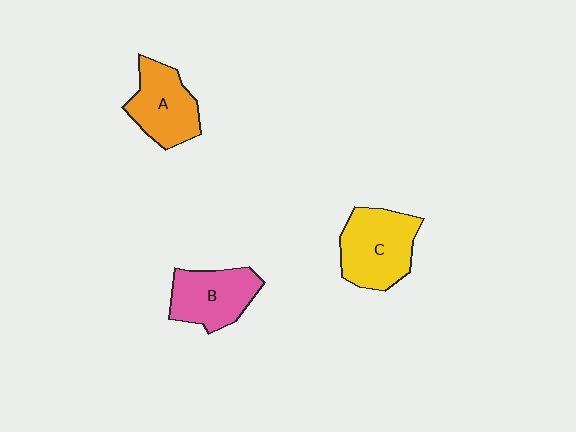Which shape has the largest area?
Shape C (yellow).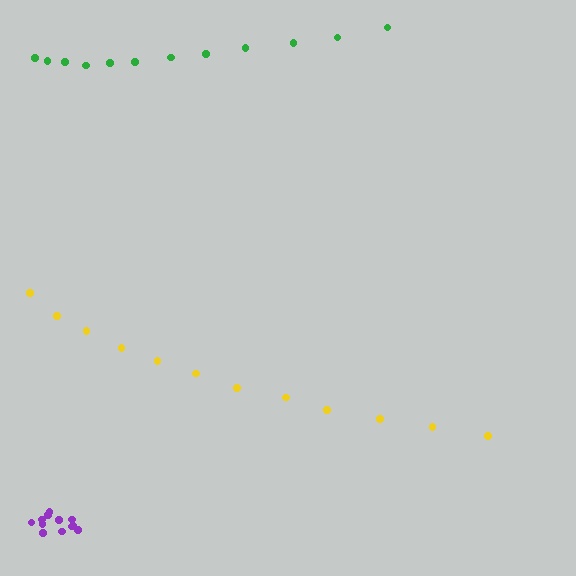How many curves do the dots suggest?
There are 3 distinct paths.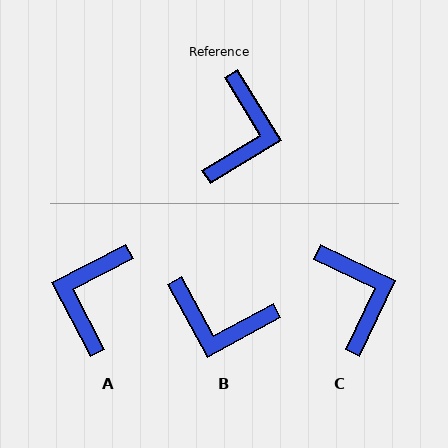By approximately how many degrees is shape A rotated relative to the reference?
Approximately 176 degrees counter-clockwise.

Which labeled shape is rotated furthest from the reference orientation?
A, about 176 degrees away.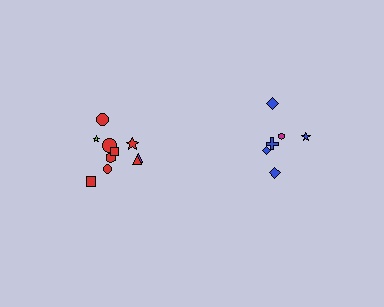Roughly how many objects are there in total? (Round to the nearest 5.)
Roughly 15 objects in total.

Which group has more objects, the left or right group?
The left group.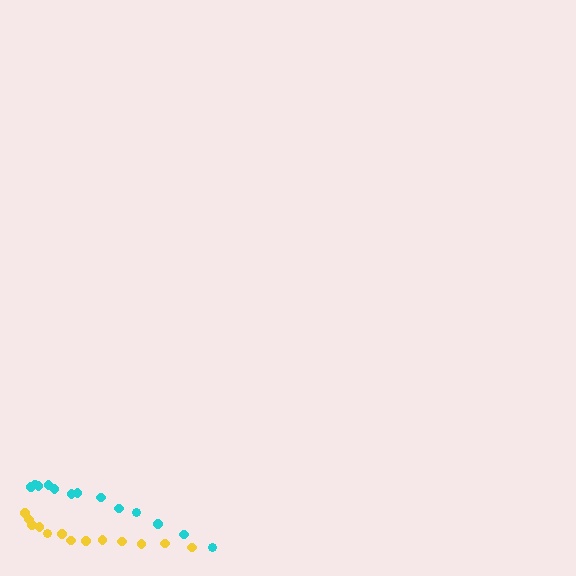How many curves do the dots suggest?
There are 2 distinct paths.